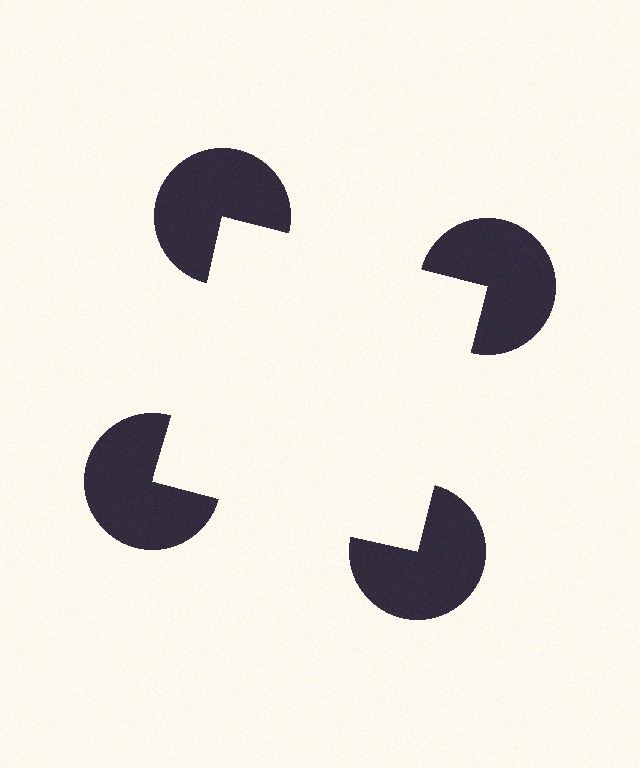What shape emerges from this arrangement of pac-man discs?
An illusory square — its edges are inferred from the aligned wedge cuts in the pac-man discs, not physically drawn.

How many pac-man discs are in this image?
There are 4 — one at each vertex of the illusory square.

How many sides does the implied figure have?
4 sides.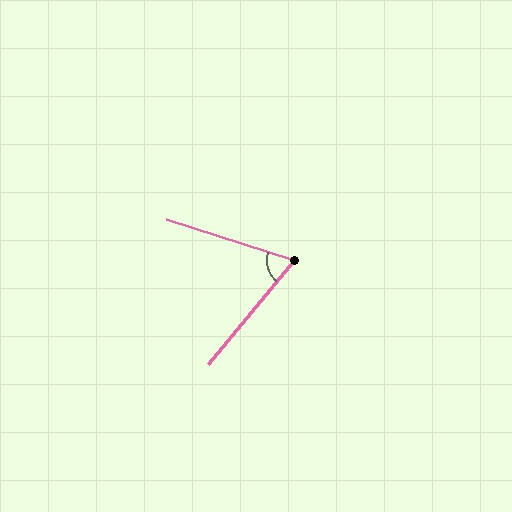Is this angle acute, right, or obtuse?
It is acute.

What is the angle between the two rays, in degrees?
Approximately 68 degrees.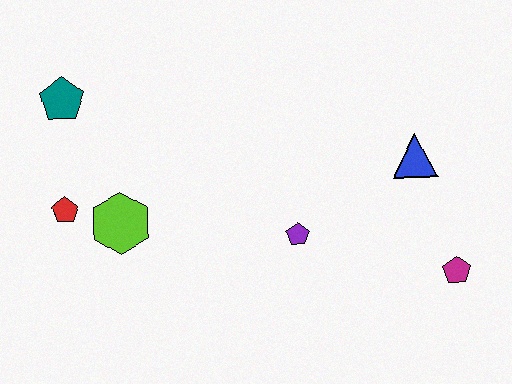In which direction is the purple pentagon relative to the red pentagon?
The purple pentagon is to the right of the red pentagon.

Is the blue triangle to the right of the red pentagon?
Yes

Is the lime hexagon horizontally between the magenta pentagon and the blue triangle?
No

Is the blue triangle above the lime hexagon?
Yes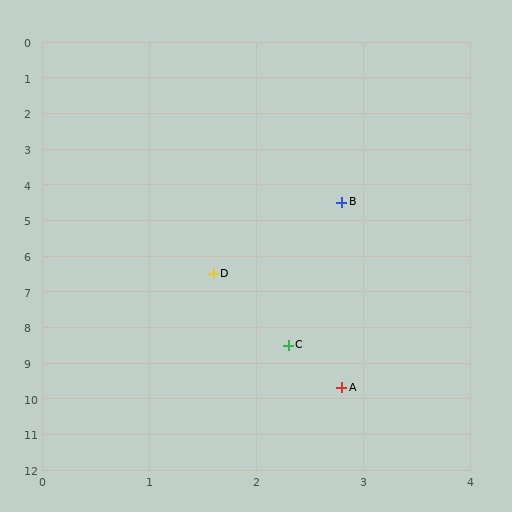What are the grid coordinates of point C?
Point C is at approximately (2.3, 8.5).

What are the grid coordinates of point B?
Point B is at approximately (2.8, 4.5).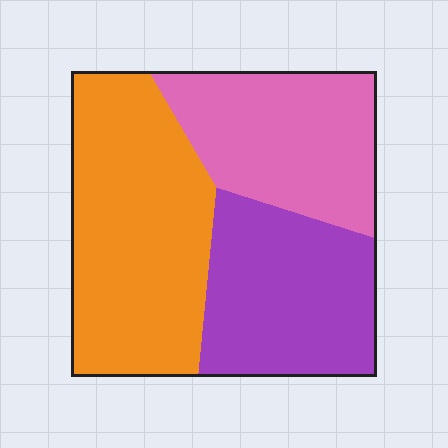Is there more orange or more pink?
Orange.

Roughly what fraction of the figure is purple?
Purple covers roughly 30% of the figure.